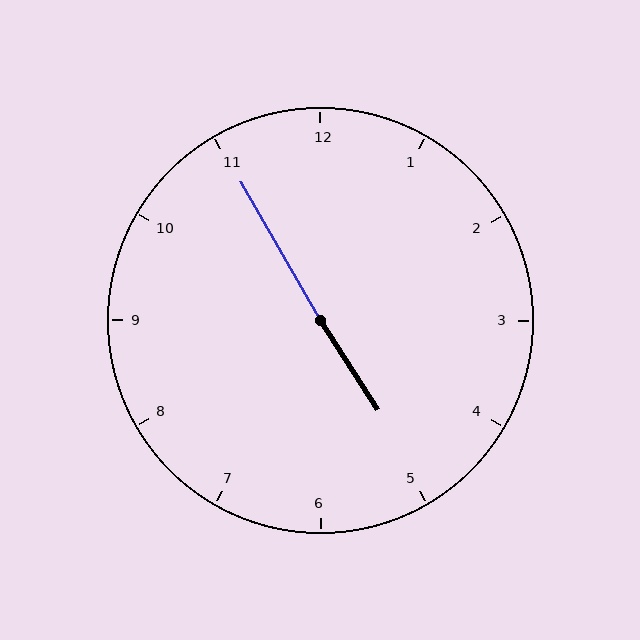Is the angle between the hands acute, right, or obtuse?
It is obtuse.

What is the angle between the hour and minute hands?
Approximately 178 degrees.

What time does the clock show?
4:55.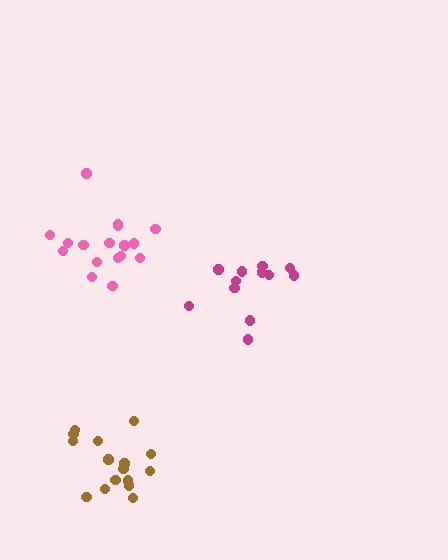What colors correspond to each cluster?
The clusters are colored: magenta, brown, pink.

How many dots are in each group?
Group 1: 12 dots, Group 2: 16 dots, Group 3: 17 dots (45 total).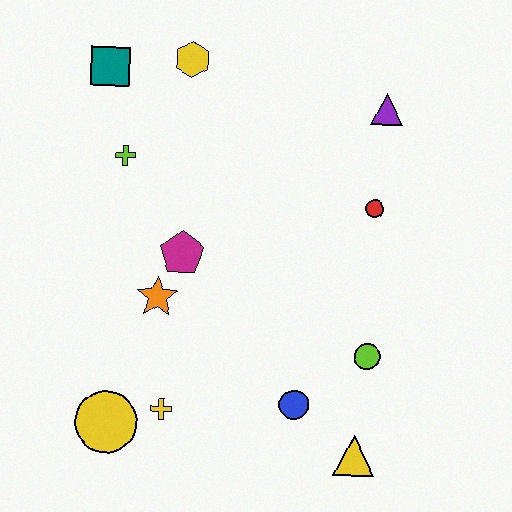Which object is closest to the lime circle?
The blue circle is closest to the lime circle.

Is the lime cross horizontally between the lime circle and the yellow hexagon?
No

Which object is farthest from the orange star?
The purple triangle is farthest from the orange star.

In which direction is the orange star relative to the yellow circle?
The orange star is above the yellow circle.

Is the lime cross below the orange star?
No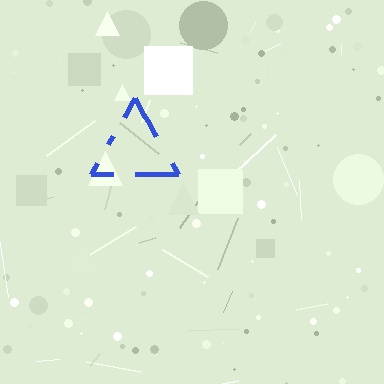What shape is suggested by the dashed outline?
The dashed outline suggests a triangle.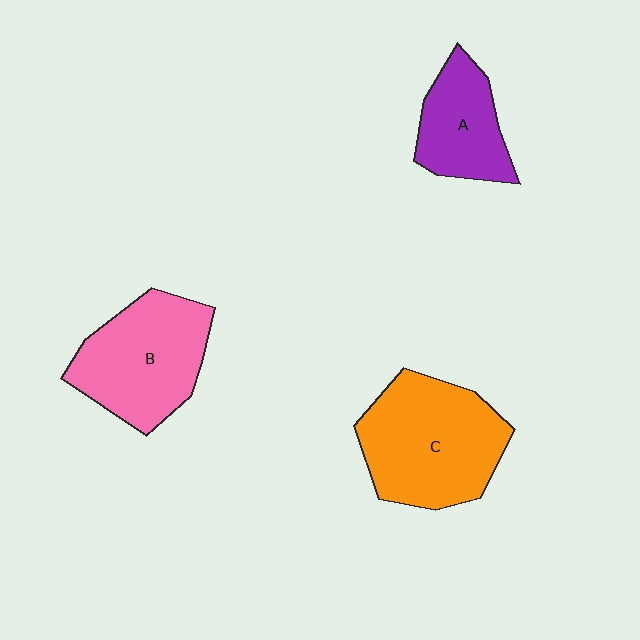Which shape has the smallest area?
Shape A (purple).